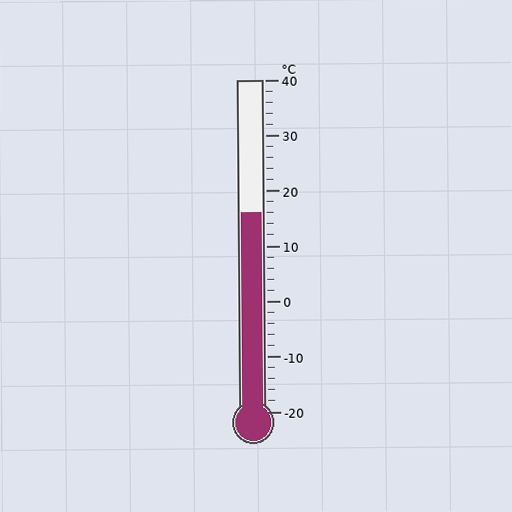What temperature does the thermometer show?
The thermometer shows approximately 16°C.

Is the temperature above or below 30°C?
The temperature is below 30°C.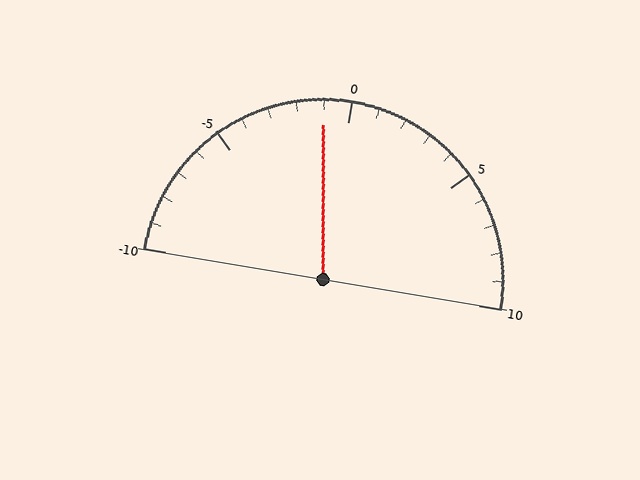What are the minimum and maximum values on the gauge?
The gauge ranges from -10 to 10.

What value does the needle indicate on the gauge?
The needle indicates approximately -1.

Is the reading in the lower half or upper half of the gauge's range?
The reading is in the lower half of the range (-10 to 10).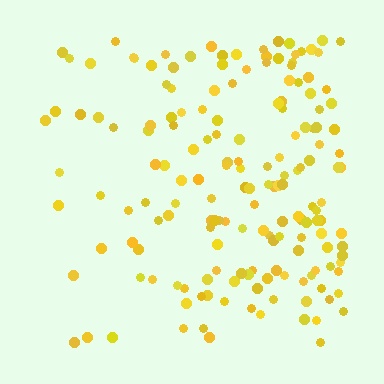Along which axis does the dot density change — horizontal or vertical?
Horizontal.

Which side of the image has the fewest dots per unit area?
The left.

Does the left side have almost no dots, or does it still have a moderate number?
Still a moderate number, just noticeably fewer than the right.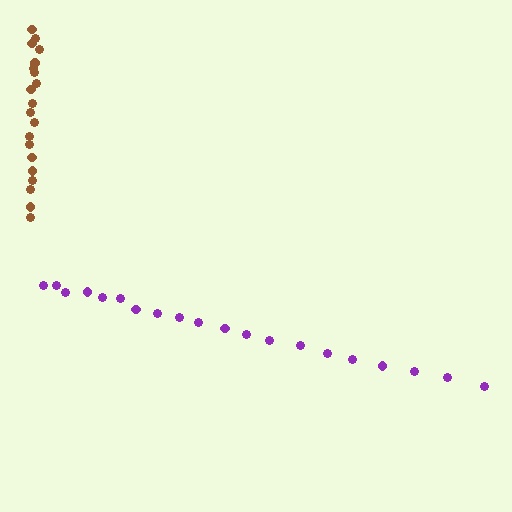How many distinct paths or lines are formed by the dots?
There are 2 distinct paths.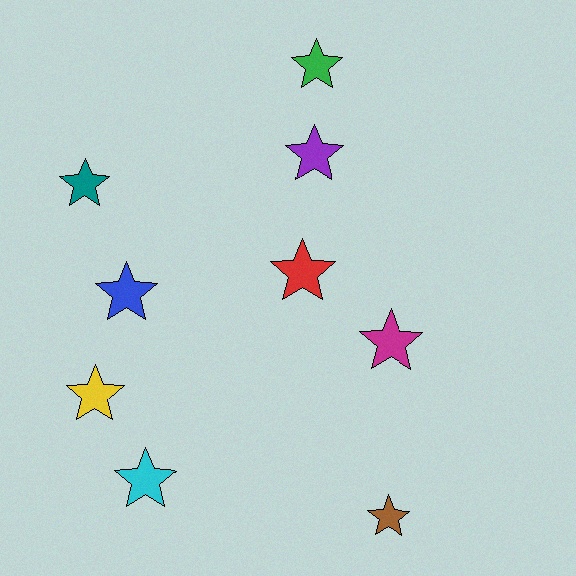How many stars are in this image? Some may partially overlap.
There are 9 stars.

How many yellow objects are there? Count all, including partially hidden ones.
There is 1 yellow object.